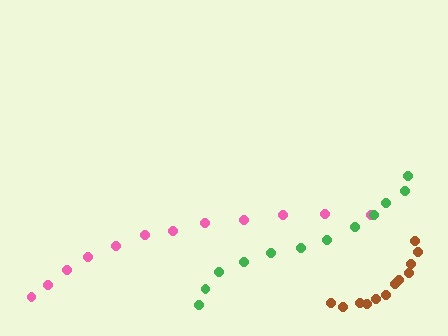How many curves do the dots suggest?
There are 3 distinct paths.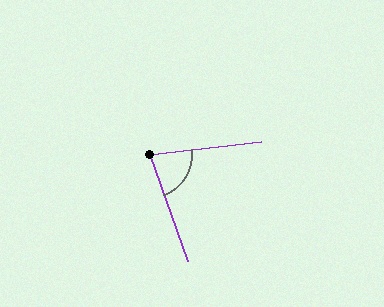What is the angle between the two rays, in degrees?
Approximately 77 degrees.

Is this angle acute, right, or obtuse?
It is acute.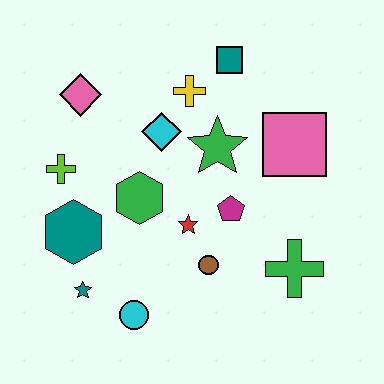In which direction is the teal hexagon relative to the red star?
The teal hexagon is to the left of the red star.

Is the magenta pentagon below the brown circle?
No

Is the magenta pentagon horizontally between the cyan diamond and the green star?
No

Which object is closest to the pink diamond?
The lime cross is closest to the pink diamond.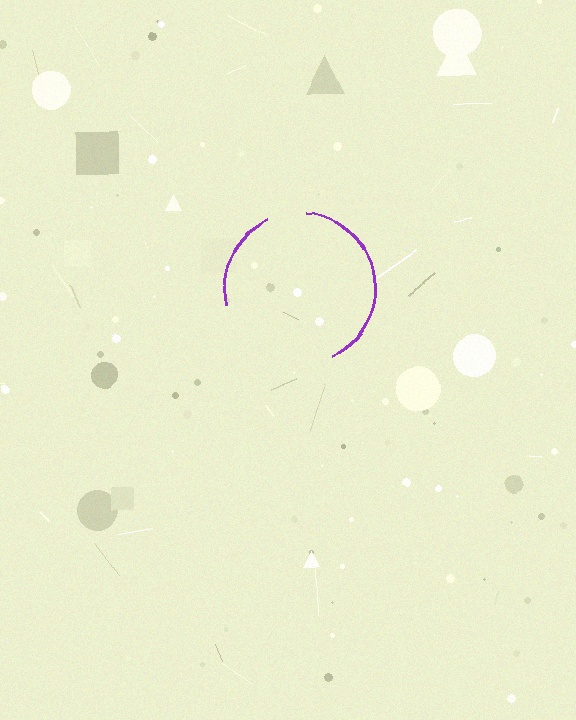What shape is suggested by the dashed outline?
The dashed outline suggests a circle.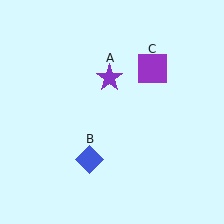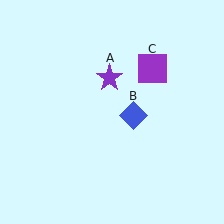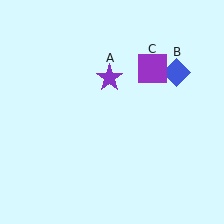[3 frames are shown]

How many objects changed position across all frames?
1 object changed position: blue diamond (object B).